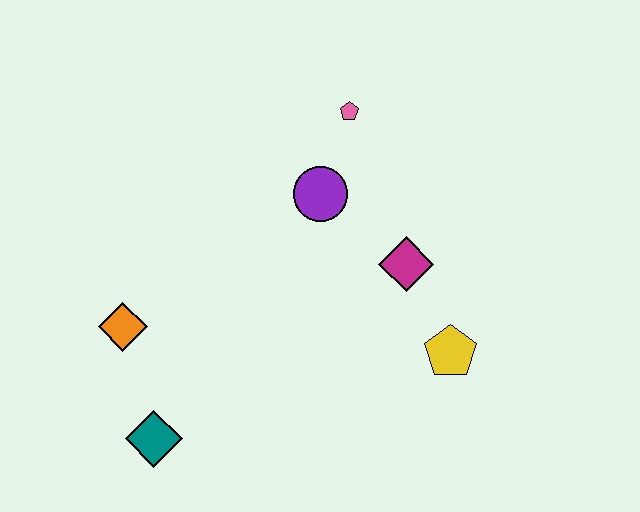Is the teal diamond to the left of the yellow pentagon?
Yes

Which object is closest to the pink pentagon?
The purple circle is closest to the pink pentagon.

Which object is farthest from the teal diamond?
The pink pentagon is farthest from the teal diamond.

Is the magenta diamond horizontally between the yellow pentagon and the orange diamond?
Yes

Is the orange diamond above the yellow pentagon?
Yes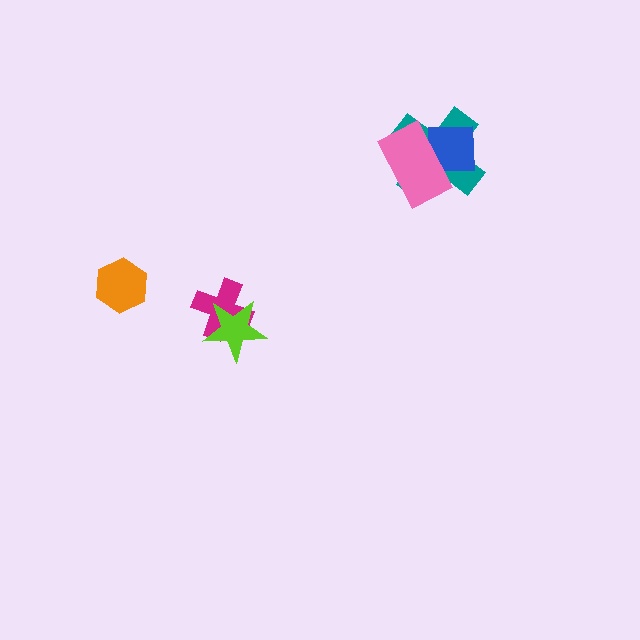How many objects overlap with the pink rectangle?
2 objects overlap with the pink rectangle.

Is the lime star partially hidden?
No, no other shape covers it.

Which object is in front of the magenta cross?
The lime star is in front of the magenta cross.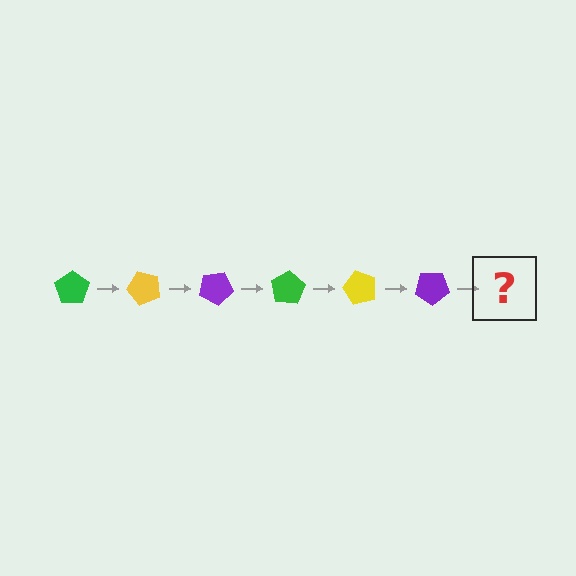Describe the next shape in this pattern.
It should be a green pentagon, rotated 300 degrees from the start.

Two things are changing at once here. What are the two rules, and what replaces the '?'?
The two rules are that it rotates 50 degrees each step and the color cycles through green, yellow, and purple. The '?' should be a green pentagon, rotated 300 degrees from the start.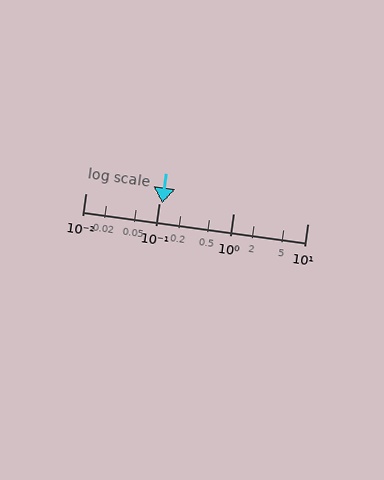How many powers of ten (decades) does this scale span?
The scale spans 3 decades, from 0.01 to 10.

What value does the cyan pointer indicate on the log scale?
The pointer indicates approximately 0.11.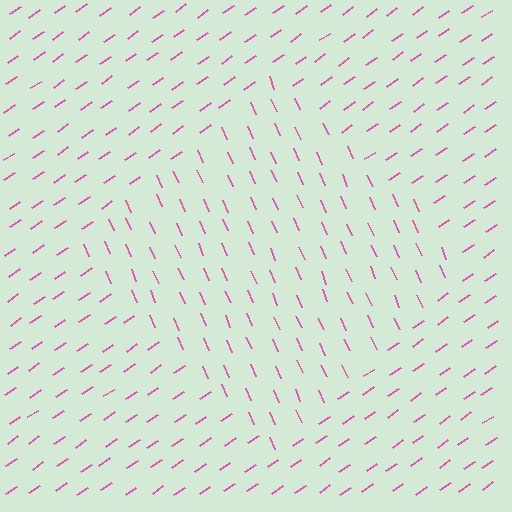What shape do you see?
I see a diamond.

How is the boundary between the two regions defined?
The boundary is defined purely by a change in line orientation (approximately 79 degrees difference). All lines are the same color and thickness.